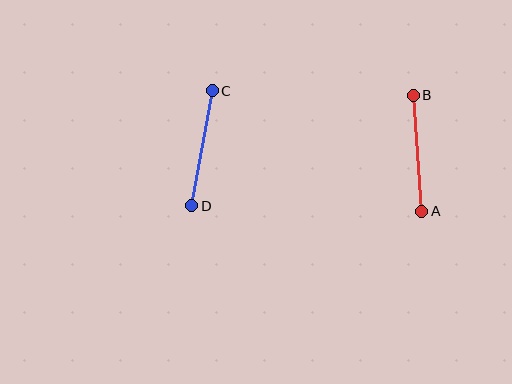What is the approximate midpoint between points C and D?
The midpoint is at approximately (202, 148) pixels.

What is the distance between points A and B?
The distance is approximately 116 pixels.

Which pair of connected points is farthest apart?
Points C and D are farthest apart.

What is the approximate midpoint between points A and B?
The midpoint is at approximately (418, 153) pixels.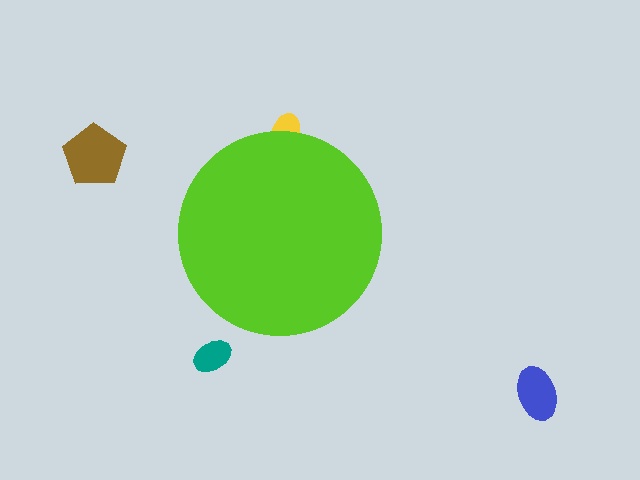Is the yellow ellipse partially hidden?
Yes, the yellow ellipse is partially hidden behind the lime circle.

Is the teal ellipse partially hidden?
No, the teal ellipse is fully visible.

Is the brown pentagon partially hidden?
No, the brown pentagon is fully visible.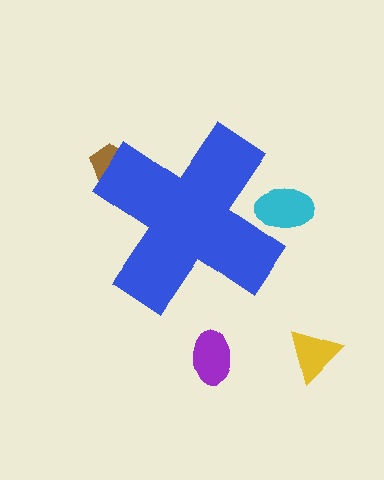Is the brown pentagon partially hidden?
Yes, the brown pentagon is partially hidden behind the blue cross.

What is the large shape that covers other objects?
A blue cross.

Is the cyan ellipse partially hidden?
Yes, the cyan ellipse is partially hidden behind the blue cross.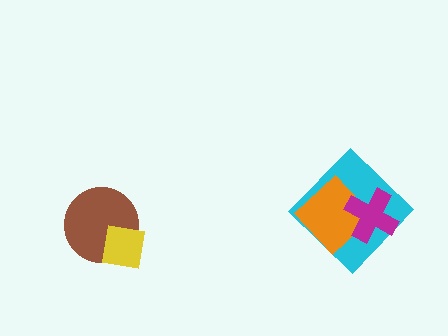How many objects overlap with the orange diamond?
2 objects overlap with the orange diamond.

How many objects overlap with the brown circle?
1 object overlaps with the brown circle.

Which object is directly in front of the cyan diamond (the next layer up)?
The orange diamond is directly in front of the cyan diamond.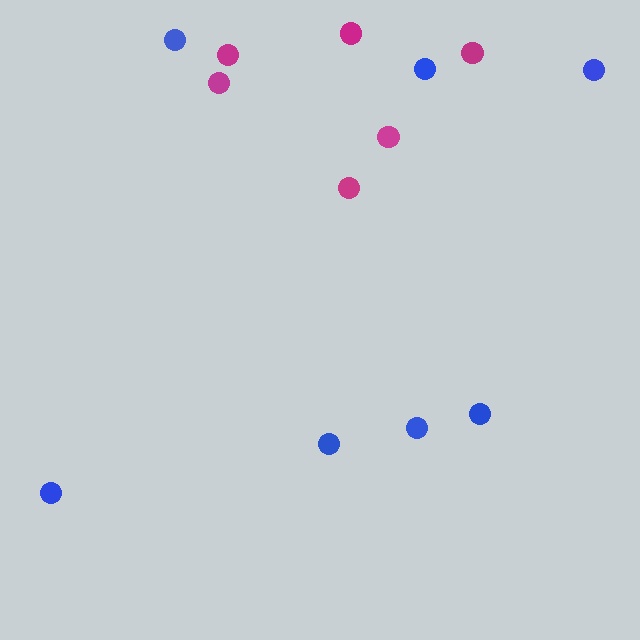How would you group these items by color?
There are 2 groups: one group of magenta circles (6) and one group of blue circles (7).